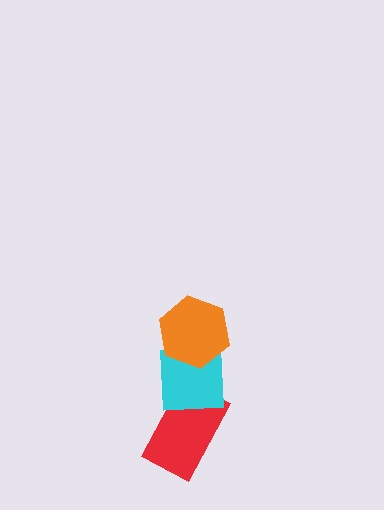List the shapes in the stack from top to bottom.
From top to bottom: the orange hexagon, the cyan square, the red rectangle.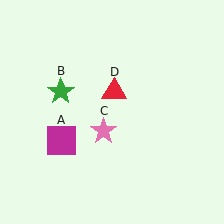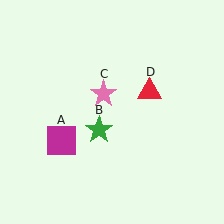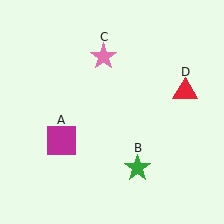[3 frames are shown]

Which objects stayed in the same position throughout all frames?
Magenta square (object A) remained stationary.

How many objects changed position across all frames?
3 objects changed position: green star (object B), pink star (object C), red triangle (object D).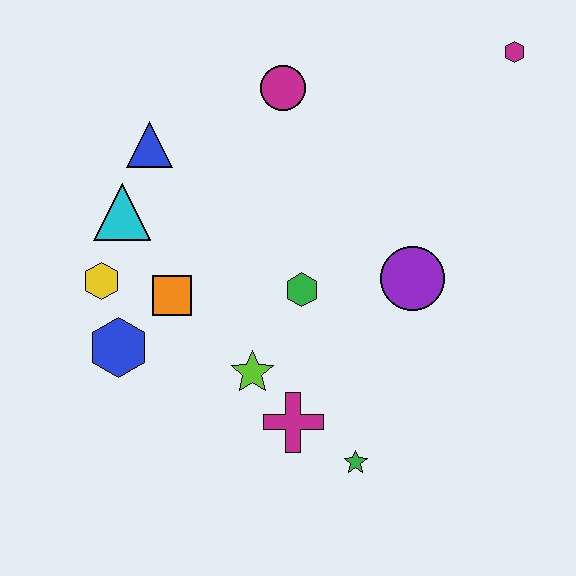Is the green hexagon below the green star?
No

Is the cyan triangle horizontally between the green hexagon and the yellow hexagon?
Yes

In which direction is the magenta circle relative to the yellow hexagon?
The magenta circle is above the yellow hexagon.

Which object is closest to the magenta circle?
The blue triangle is closest to the magenta circle.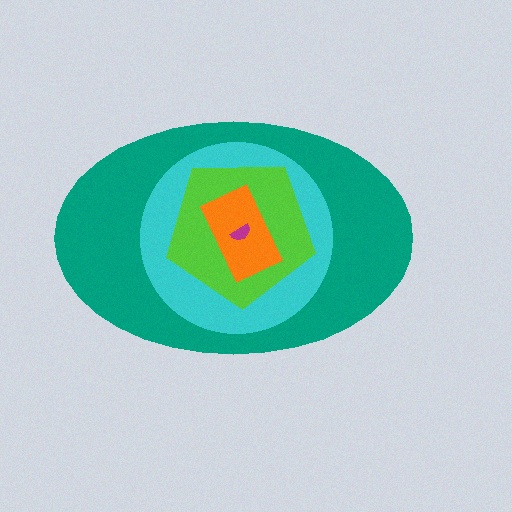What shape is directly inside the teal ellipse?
The cyan circle.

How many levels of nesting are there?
5.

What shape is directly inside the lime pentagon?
The orange rectangle.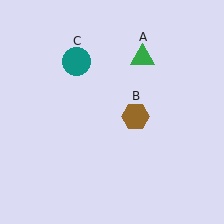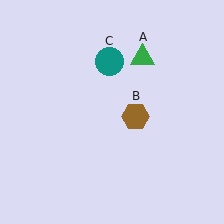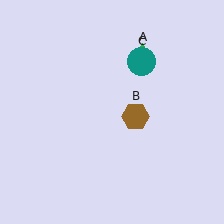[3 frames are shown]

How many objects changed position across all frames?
1 object changed position: teal circle (object C).